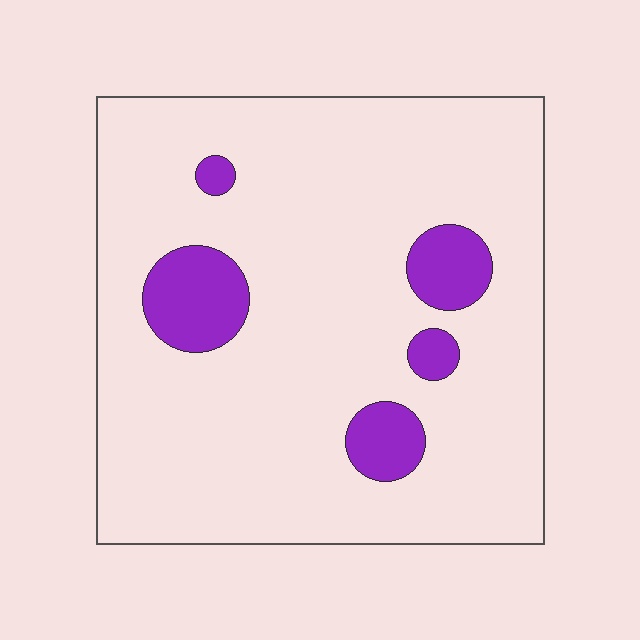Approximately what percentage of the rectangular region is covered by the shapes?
Approximately 10%.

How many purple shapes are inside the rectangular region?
5.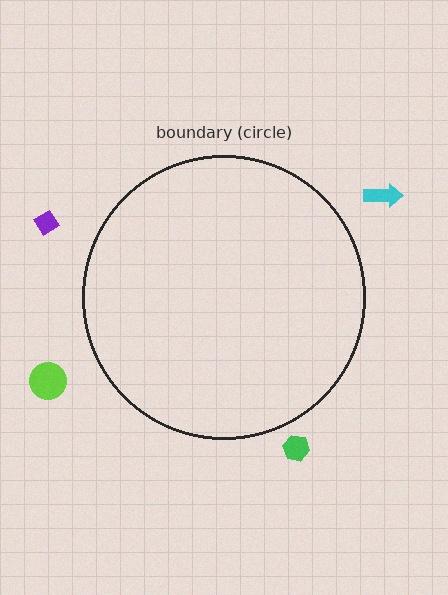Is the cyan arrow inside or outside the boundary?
Outside.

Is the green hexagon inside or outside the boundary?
Outside.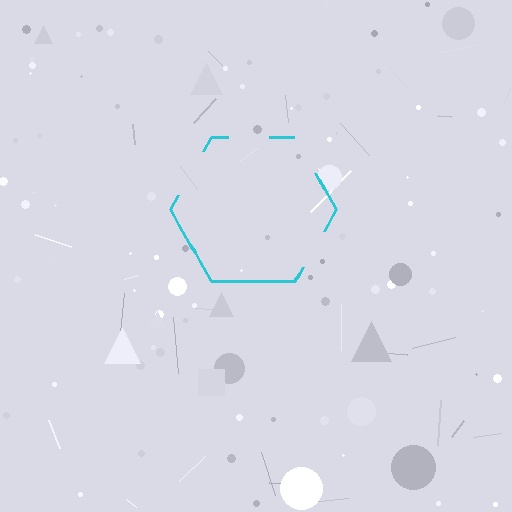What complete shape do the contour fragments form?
The contour fragments form a hexagon.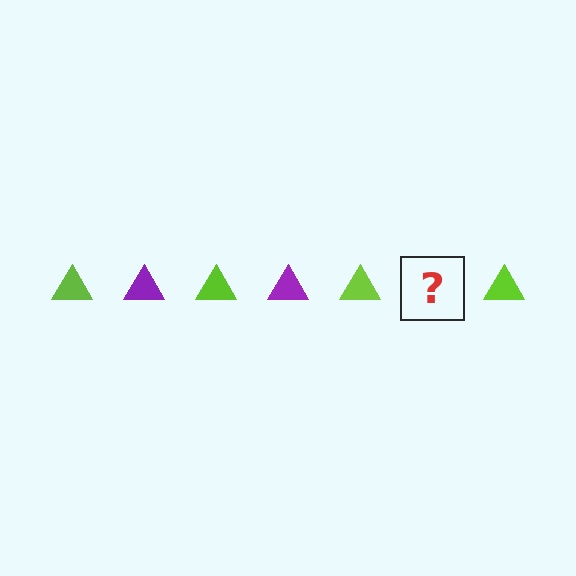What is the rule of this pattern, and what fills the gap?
The rule is that the pattern cycles through lime, purple triangles. The gap should be filled with a purple triangle.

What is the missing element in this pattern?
The missing element is a purple triangle.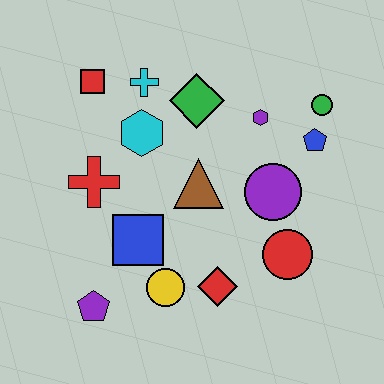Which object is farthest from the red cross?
The green circle is farthest from the red cross.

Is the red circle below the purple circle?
Yes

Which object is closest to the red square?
The cyan cross is closest to the red square.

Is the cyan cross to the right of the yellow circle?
No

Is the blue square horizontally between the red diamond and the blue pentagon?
No